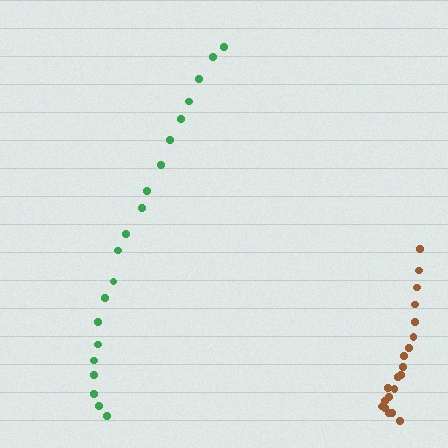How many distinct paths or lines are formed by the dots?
There are 2 distinct paths.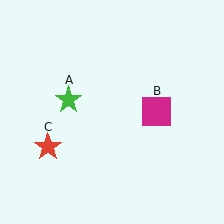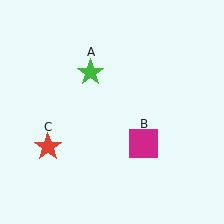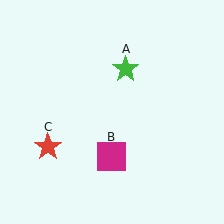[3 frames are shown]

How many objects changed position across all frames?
2 objects changed position: green star (object A), magenta square (object B).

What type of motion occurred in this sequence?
The green star (object A), magenta square (object B) rotated clockwise around the center of the scene.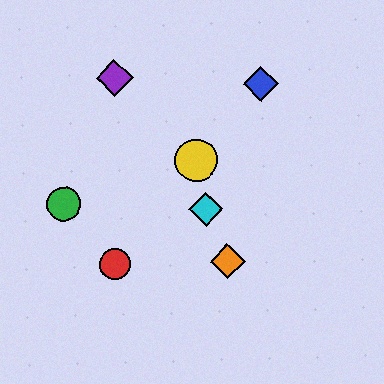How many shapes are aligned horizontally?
2 shapes (the red circle, the orange diamond) are aligned horizontally.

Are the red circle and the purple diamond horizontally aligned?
No, the red circle is at y≈264 and the purple diamond is at y≈78.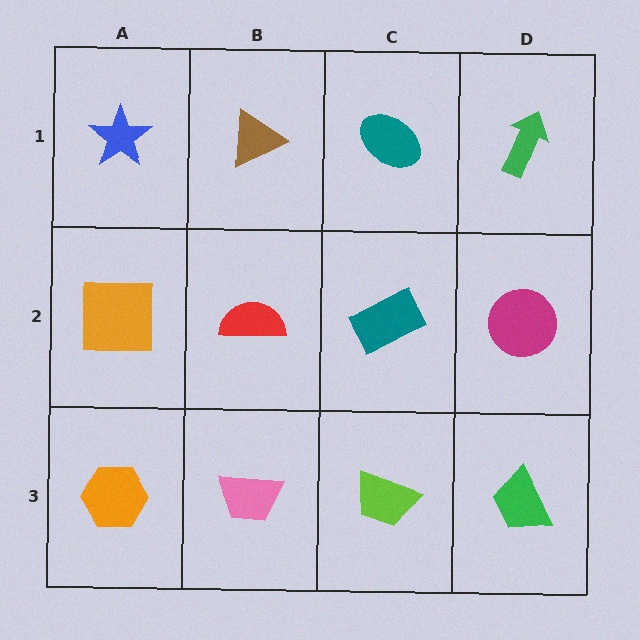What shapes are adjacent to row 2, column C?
A teal ellipse (row 1, column C), a lime trapezoid (row 3, column C), a red semicircle (row 2, column B), a magenta circle (row 2, column D).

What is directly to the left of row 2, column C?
A red semicircle.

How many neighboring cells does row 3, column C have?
3.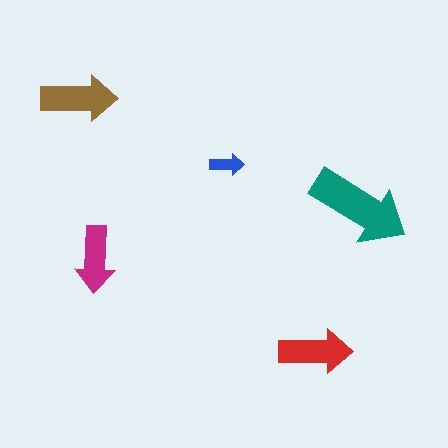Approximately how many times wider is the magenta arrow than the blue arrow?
About 2 times wider.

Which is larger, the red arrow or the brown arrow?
The brown one.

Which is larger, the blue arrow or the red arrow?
The red one.